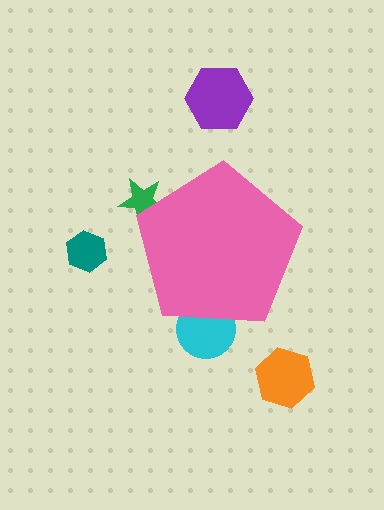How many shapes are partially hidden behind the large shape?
2 shapes are partially hidden.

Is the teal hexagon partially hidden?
No, the teal hexagon is fully visible.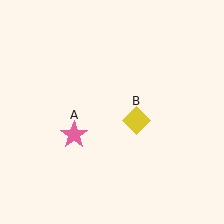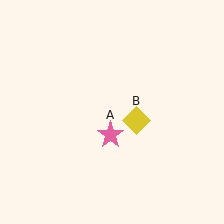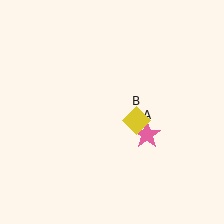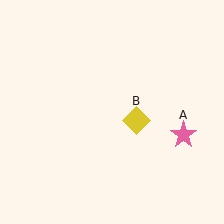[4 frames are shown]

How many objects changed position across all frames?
1 object changed position: pink star (object A).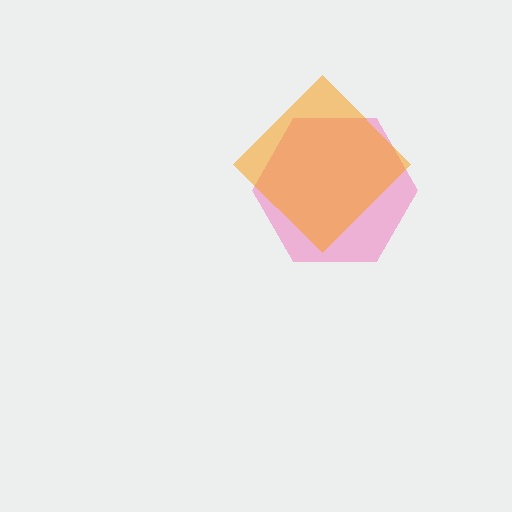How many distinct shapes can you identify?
There are 2 distinct shapes: a pink hexagon, an orange diamond.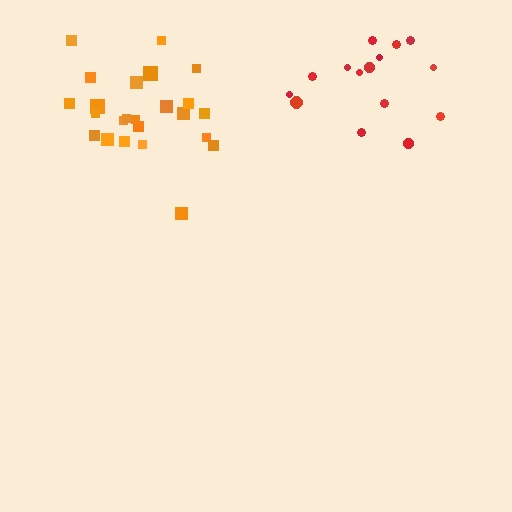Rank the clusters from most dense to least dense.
orange, red.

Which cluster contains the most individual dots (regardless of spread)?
Orange (24).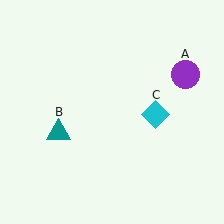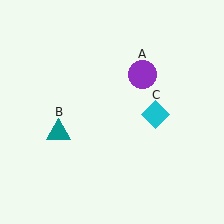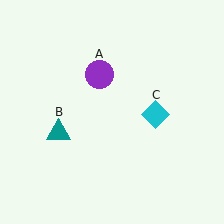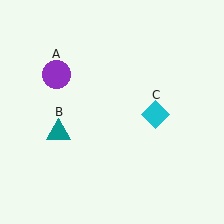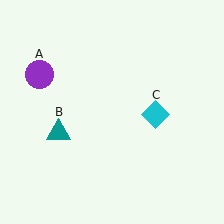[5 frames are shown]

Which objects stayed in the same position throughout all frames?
Teal triangle (object B) and cyan diamond (object C) remained stationary.